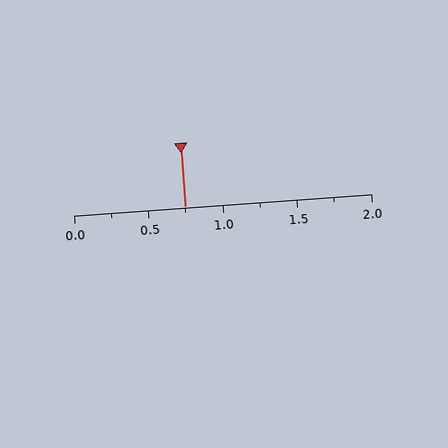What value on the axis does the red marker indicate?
The marker indicates approximately 0.75.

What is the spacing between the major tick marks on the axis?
The major ticks are spaced 0.5 apart.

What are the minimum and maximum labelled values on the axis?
The axis runs from 0.0 to 2.0.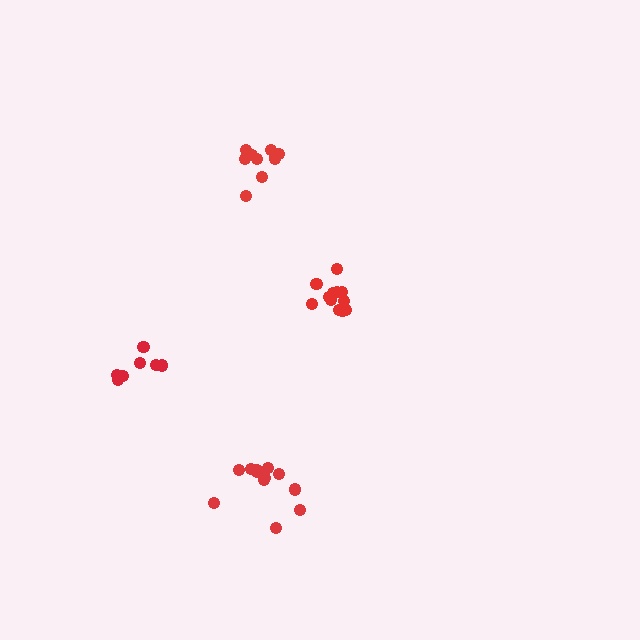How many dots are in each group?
Group 1: 7 dots, Group 2: 12 dots, Group 3: 13 dots, Group 4: 9 dots (41 total).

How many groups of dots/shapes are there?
There are 4 groups.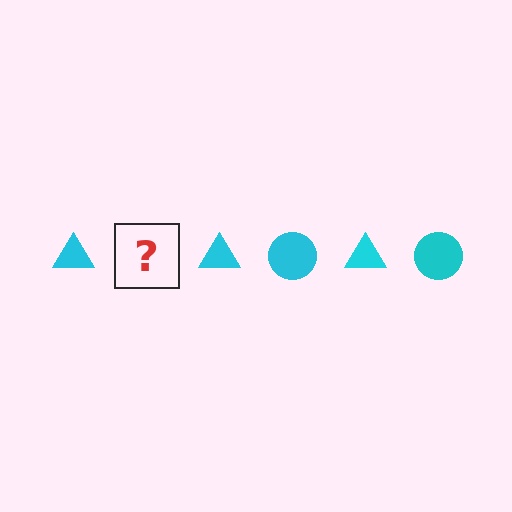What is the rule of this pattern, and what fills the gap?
The rule is that the pattern cycles through triangle, circle shapes in cyan. The gap should be filled with a cyan circle.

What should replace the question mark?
The question mark should be replaced with a cyan circle.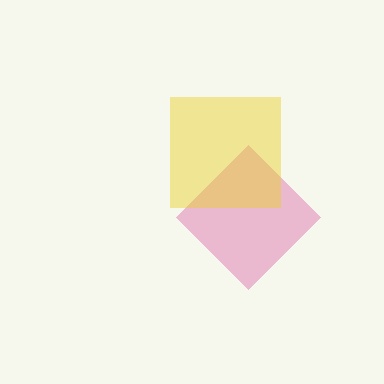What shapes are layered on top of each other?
The layered shapes are: a pink diamond, a yellow square.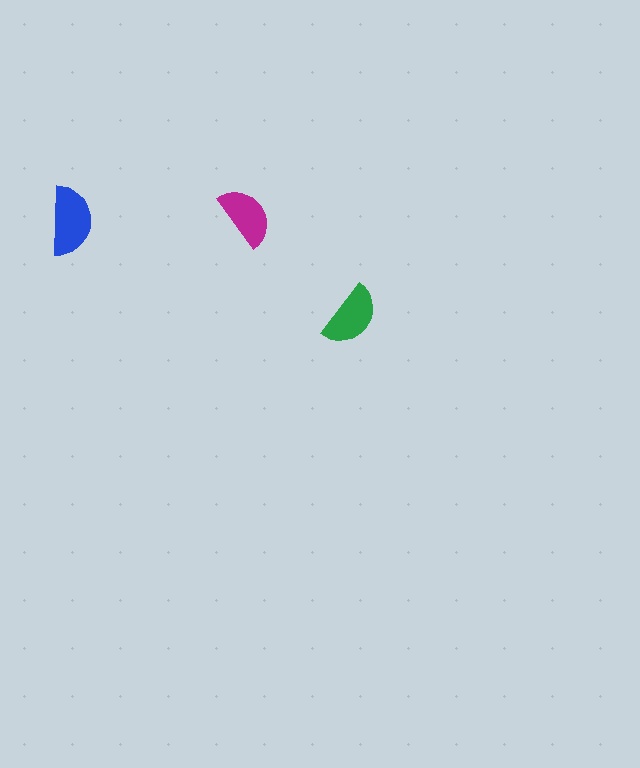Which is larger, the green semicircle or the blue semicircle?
The blue one.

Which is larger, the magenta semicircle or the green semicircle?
The green one.